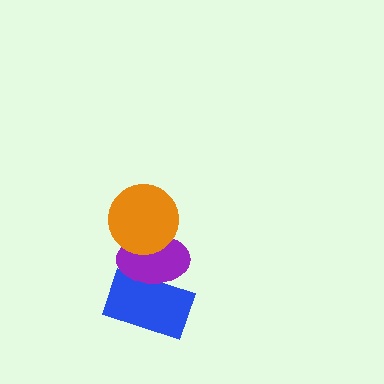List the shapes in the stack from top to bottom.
From top to bottom: the orange circle, the purple ellipse, the blue rectangle.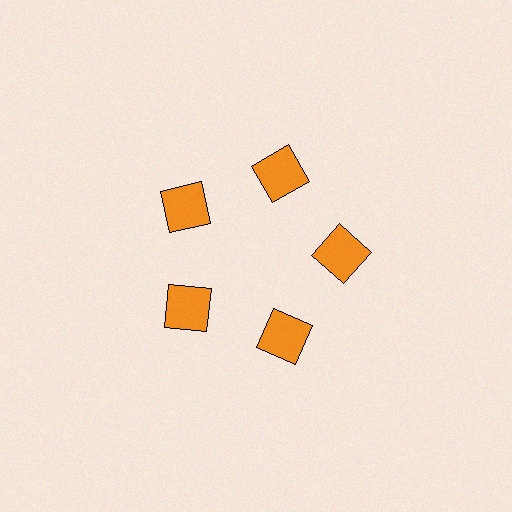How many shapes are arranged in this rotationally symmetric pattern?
There are 5 shapes, arranged in 5 groups of 1.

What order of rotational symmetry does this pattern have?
This pattern has 5-fold rotational symmetry.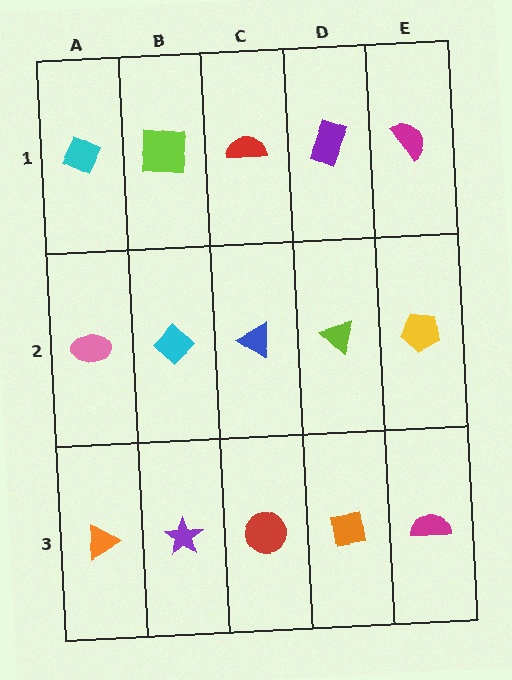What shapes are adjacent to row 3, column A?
A pink ellipse (row 2, column A), a purple star (row 3, column B).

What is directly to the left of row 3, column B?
An orange triangle.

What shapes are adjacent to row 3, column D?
A lime triangle (row 2, column D), a red circle (row 3, column C), a magenta semicircle (row 3, column E).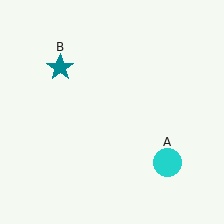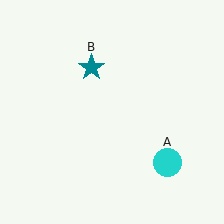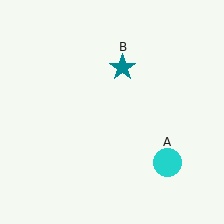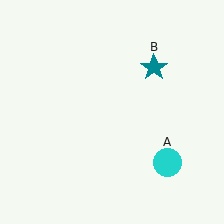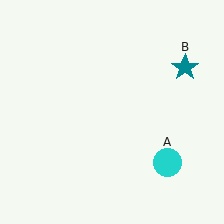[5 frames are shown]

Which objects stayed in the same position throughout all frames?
Cyan circle (object A) remained stationary.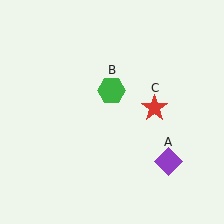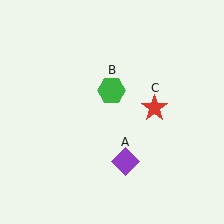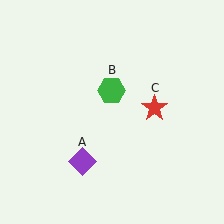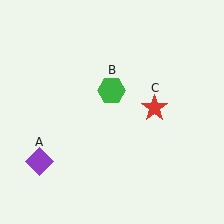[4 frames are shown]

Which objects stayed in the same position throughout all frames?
Green hexagon (object B) and red star (object C) remained stationary.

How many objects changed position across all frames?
1 object changed position: purple diamond (object A).